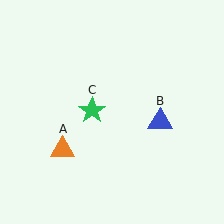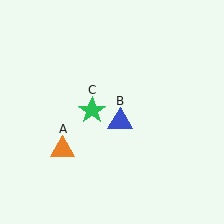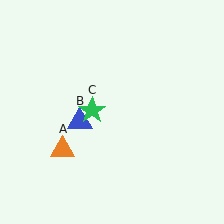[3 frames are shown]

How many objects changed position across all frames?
1 object changed position: blue triangle (object B).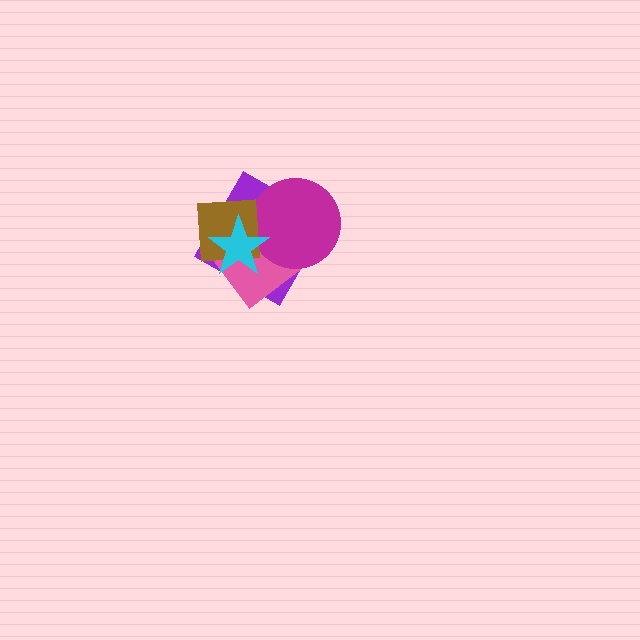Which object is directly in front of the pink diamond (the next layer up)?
The magenta circle is directly in front of the pink diamond.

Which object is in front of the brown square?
The cyan star is in front of the brown square.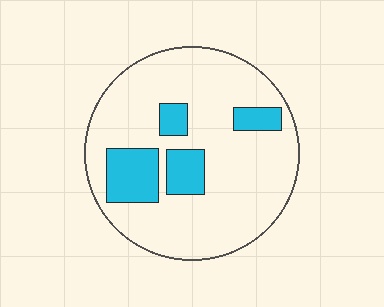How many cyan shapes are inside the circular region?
4.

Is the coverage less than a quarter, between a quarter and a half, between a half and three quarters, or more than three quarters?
Less than a quarter.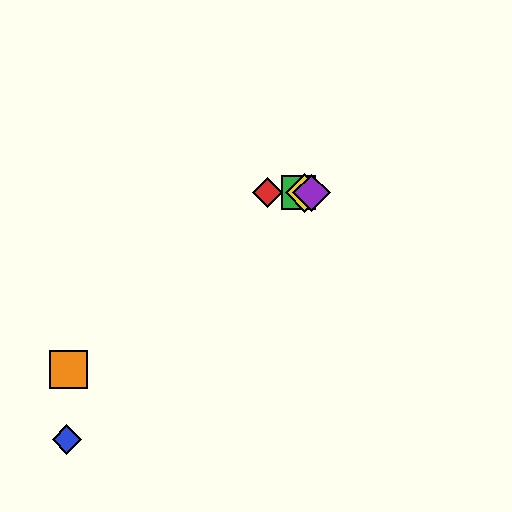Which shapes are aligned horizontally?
The red diamond, the green square, the yellow diamond, the purple diamond are aligned horizontally.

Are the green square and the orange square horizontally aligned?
No, the green square is at y≈193 and the orange square is at y≈369.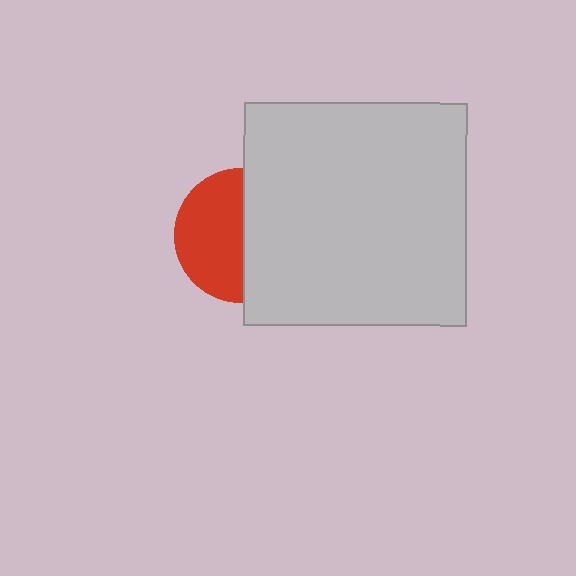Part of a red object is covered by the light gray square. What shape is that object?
It is a circle.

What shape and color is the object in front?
The object in front is a light gray square.